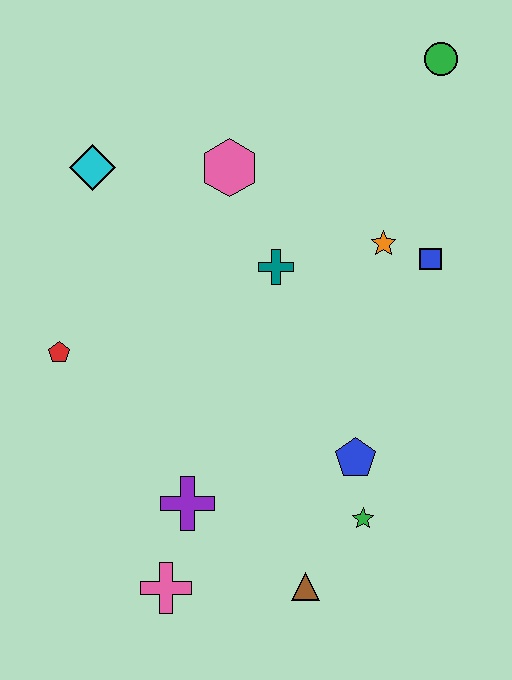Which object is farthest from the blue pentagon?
The green circle is farthest from the blue pentagon.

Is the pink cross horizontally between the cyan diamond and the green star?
Yes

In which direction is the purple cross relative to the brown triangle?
The purple cross is to the left of the brown triangle.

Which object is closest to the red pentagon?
The cyan diamond is closest to the red pentagon.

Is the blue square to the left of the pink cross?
No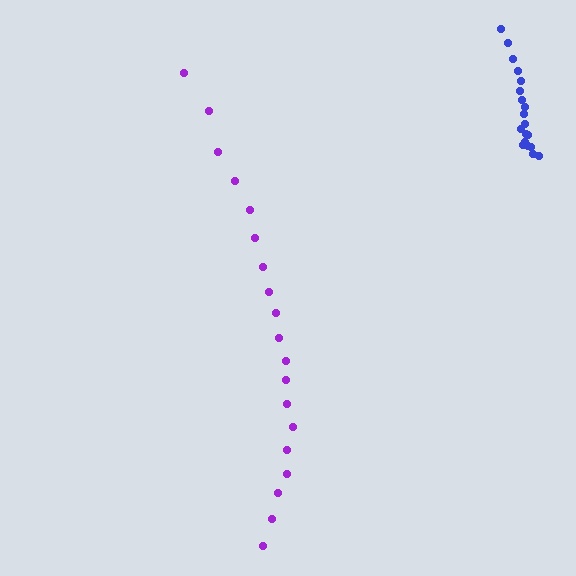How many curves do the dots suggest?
There are 2 distinct paths.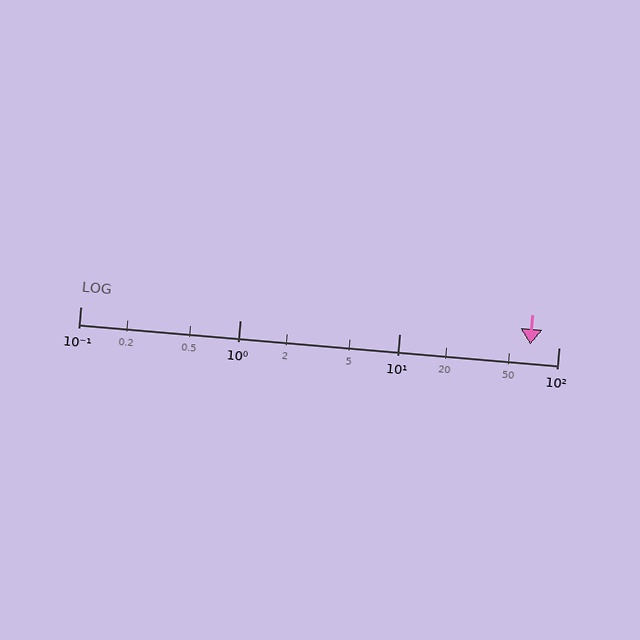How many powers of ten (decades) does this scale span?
The scale spans 3 decades, from 0.1 to 100.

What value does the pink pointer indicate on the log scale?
The pointer indicates approximately 66.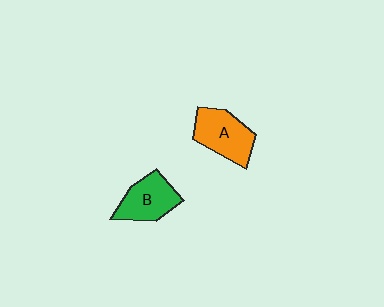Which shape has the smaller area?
Shape B (green).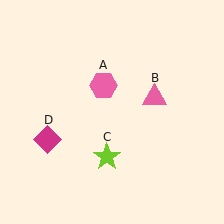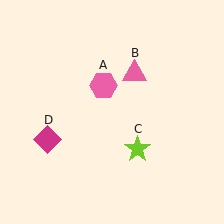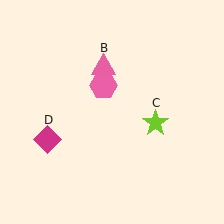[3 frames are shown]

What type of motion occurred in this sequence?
The pink triangle (object B), lime star (object C) rotated counterclockwise around the center of the scene.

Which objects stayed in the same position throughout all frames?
Pink hexagon (object A) and magenta diamond (object D) remained stationary.